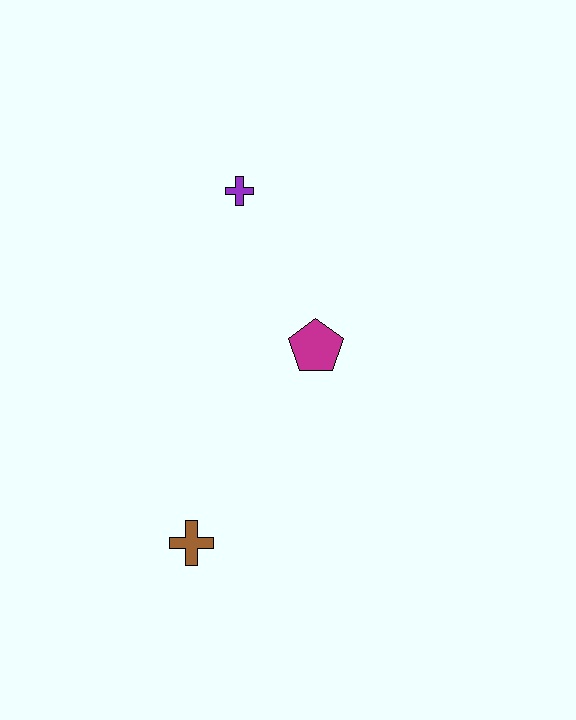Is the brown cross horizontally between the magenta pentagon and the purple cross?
No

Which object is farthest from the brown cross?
The purple cross is farthest from the brown cross.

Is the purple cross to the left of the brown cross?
No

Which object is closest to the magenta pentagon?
The purple cross is closest to the magenta pentagon.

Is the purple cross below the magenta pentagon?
No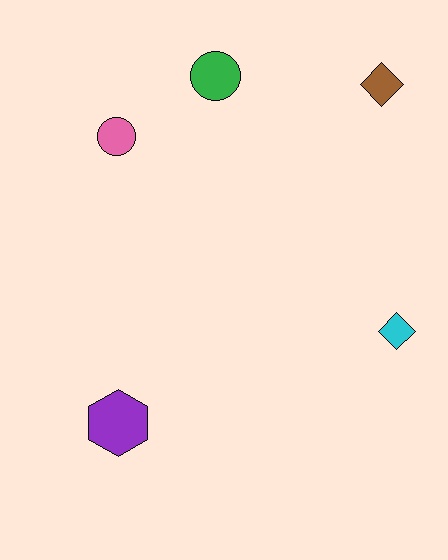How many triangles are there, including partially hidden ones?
There are no triangles.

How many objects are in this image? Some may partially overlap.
There are 5 objects.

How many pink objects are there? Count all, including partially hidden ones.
There is 1 pink object.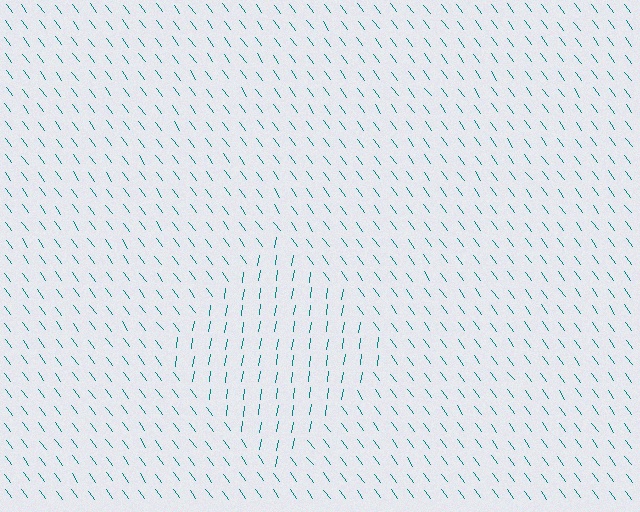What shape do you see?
I see a diamond.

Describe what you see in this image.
The image is filled with small teal line segments. A diamond region in the image has lines oriented differently from the surrounding lines, creating a visible texture boundary.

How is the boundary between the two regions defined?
The boundary is defined purely by a change in line orientation (approximately 45 degrees difference). All lines are the same color and thickness.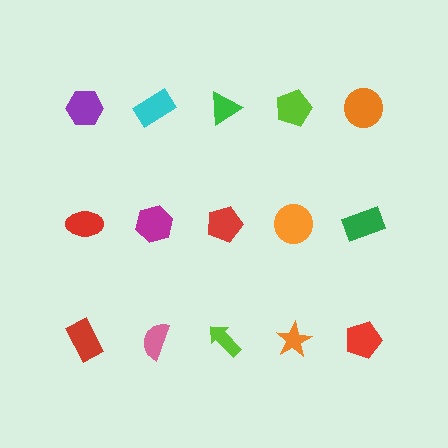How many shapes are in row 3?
5 shapes.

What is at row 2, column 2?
A magenta hexagon.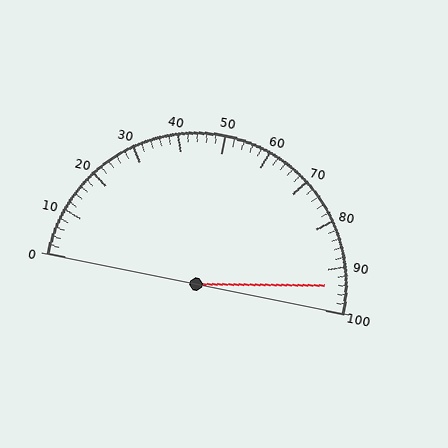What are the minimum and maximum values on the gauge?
The gauge ranges from 0 to 100.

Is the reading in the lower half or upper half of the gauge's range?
The reading is in the upper half of the range (0 to 100).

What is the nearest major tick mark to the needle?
The nearest major tick mark is 90.